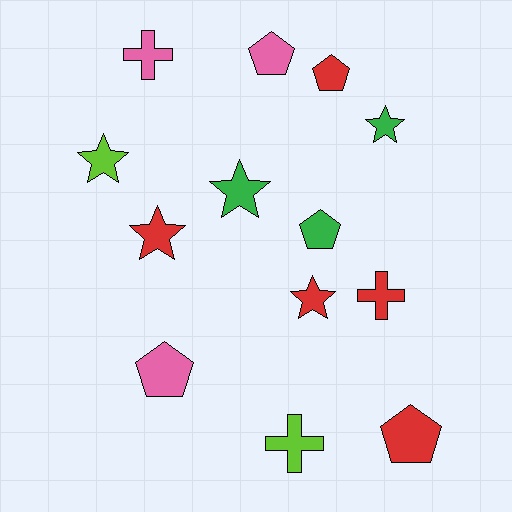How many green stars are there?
There are 2 green stars.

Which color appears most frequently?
Red, with 5 objects.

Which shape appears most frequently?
Star, with 5 objects.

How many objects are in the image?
There are 13 objects.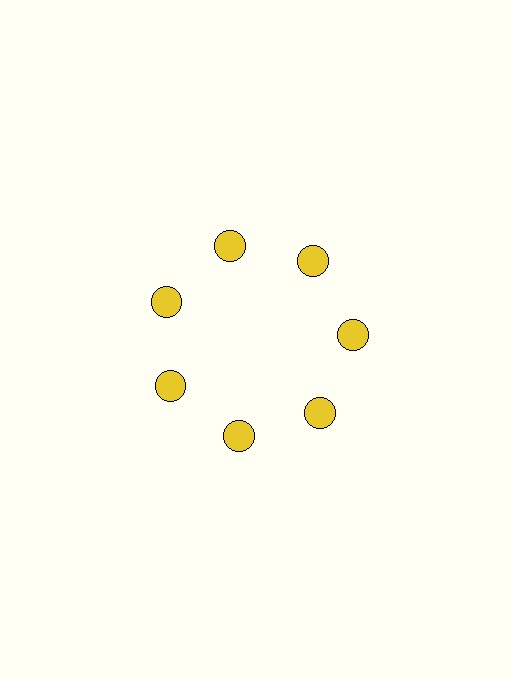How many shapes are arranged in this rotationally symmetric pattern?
There are 7 shapes, arranged in 7 groups of 1.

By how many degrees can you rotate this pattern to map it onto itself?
The pattern maps onto itself every 51 degrees of rotation.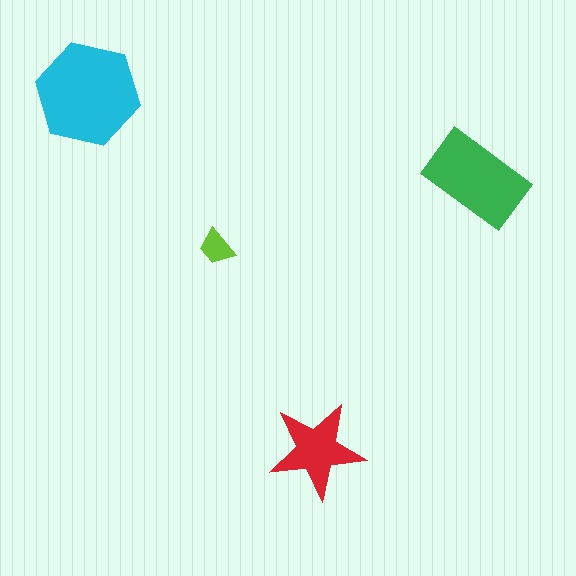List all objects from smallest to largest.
The lime trapezoid, the red star, the green rectangle, the cyan hexagon.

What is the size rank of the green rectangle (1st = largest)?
2nd.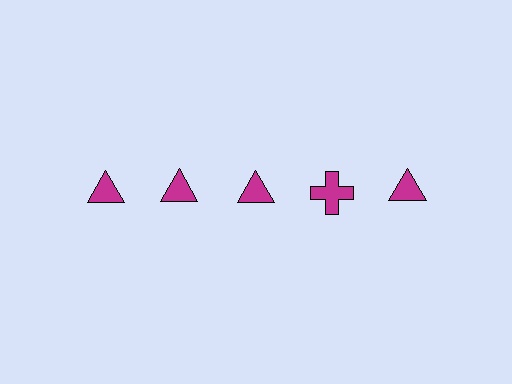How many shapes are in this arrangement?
There are 5 shapes arranged in a grid pattern.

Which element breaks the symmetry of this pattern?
The magenta cross in the top row, second from right column breaks the symmetry. All other shapes are magenta triangles.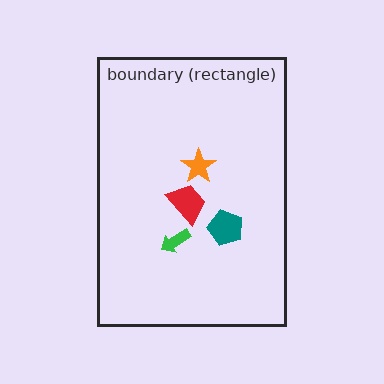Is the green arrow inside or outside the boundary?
Inside.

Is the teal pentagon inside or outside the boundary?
Inside.